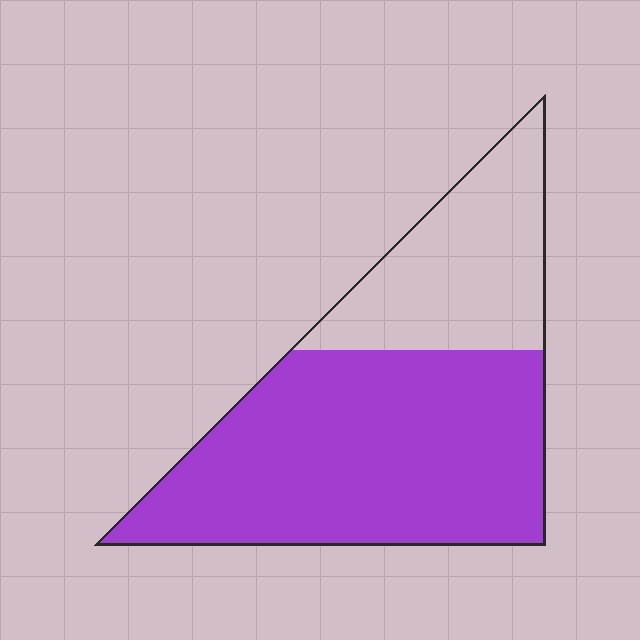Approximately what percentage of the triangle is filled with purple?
Approximately 70%.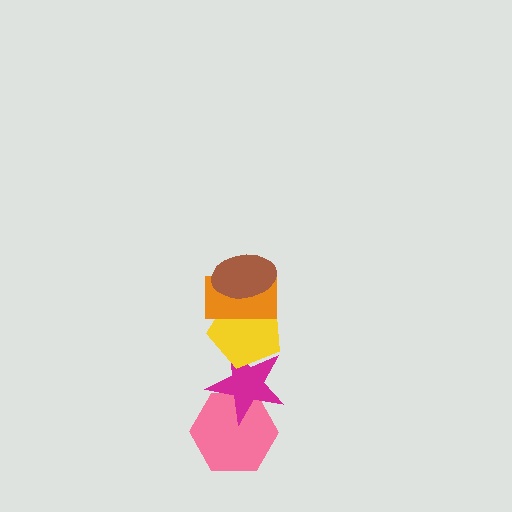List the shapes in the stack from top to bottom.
From top to bottom: the brown ellipse, the orange rectangle, the yellow pentagon, the magenta star, the pink hexagon.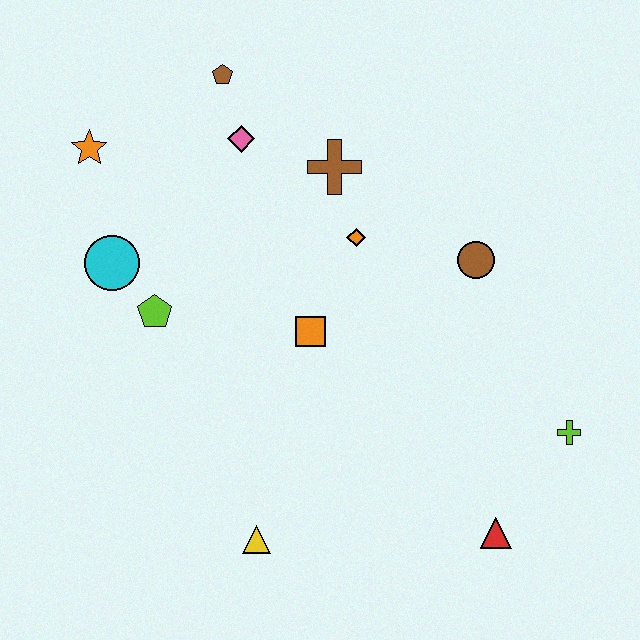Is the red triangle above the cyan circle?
No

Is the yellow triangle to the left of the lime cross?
Yes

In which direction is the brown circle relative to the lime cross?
The brown circle is above the lime cross.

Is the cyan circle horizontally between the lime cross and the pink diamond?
No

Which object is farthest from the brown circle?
The orange star is farthest from the brown circle.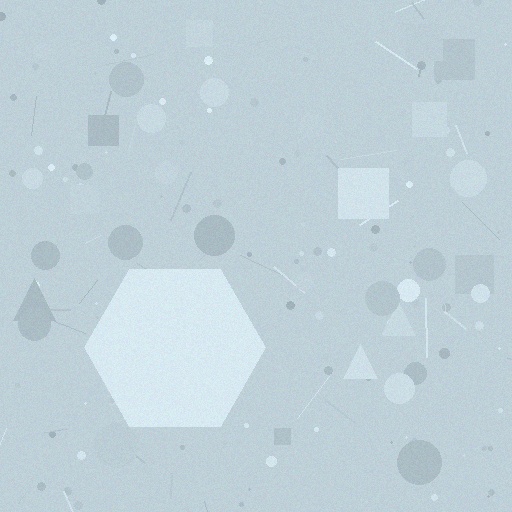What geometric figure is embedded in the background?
A hexagon is embedded in the background.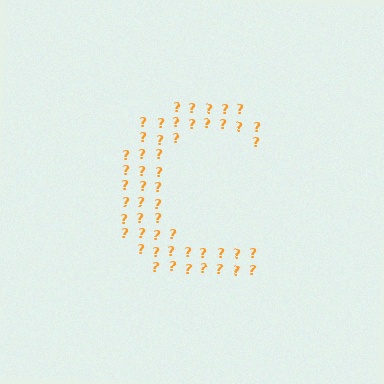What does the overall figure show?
The overall figure shows the letter C.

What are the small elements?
The small elements are question marks.